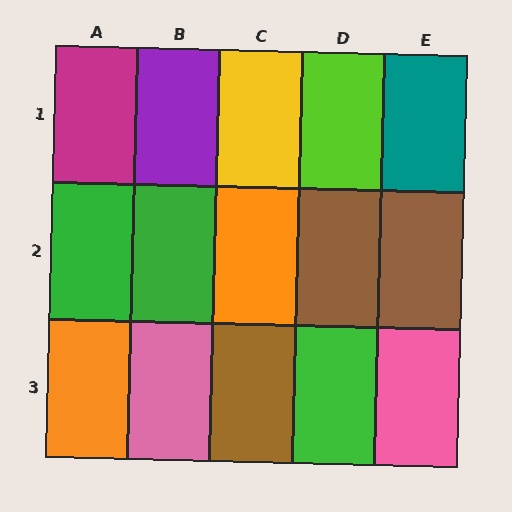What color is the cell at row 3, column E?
Pink.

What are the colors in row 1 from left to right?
Magenta, purple, yellow, lime, teal.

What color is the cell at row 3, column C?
Brown.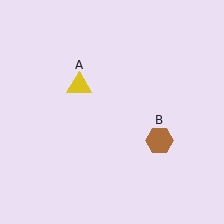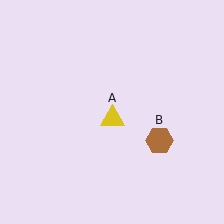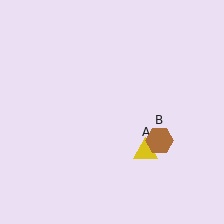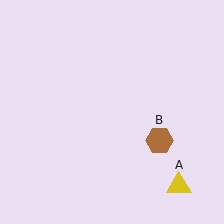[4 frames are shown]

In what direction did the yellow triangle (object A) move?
The yellow triangle (object A) moved down and to the right.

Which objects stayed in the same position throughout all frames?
Brown hexagon (object B) remained stationary.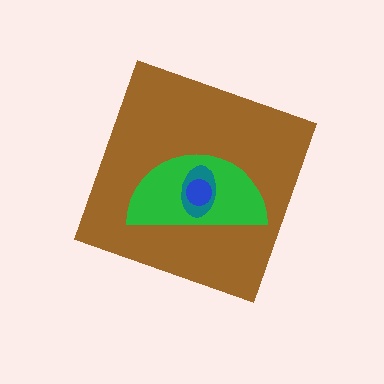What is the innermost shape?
The blue circle.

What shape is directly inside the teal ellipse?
The blue circle.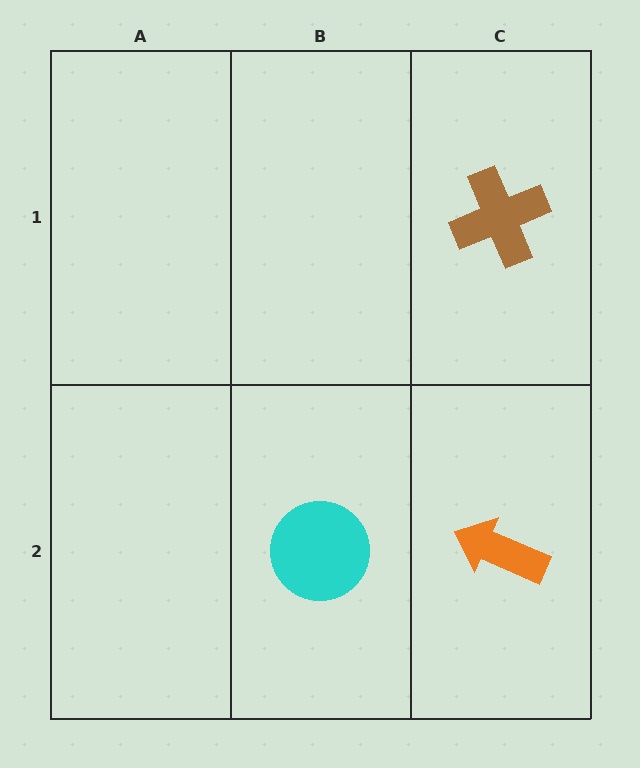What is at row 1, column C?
A brown cross.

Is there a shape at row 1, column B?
No, that cell is empty.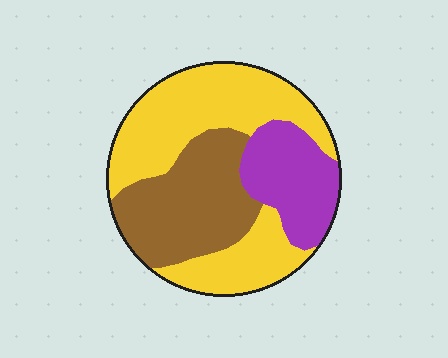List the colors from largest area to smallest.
From largest to smallest: yellow, brown, purple.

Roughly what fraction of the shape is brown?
Brown covers 31% of the shape.